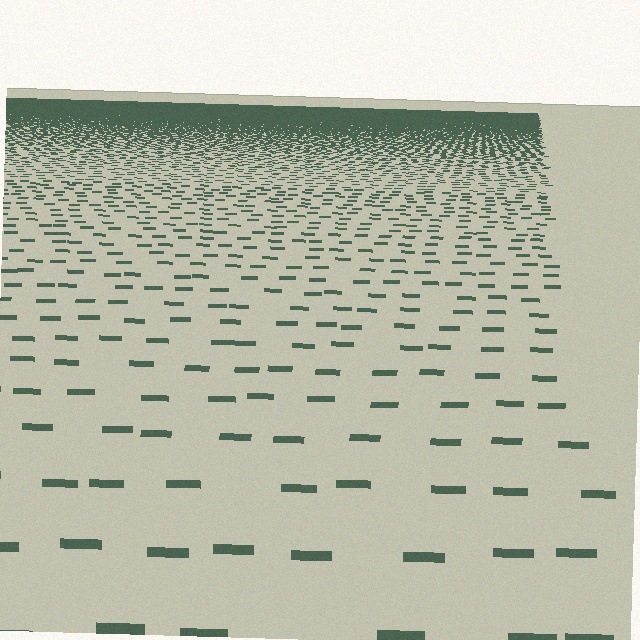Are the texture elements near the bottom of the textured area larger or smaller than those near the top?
Larger. Near the bottom, elements are closer to the viewer and appear at a bigger on-screen size.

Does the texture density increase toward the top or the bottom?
Density increases toward the top.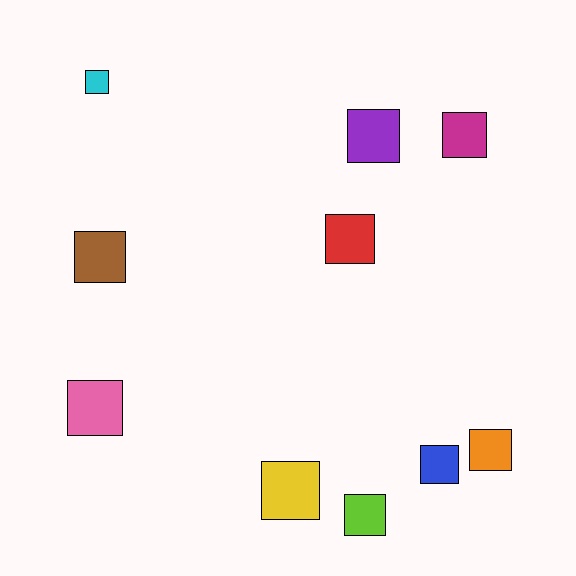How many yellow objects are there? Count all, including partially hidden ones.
There is 1 yellow object.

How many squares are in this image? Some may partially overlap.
There are 10 squares.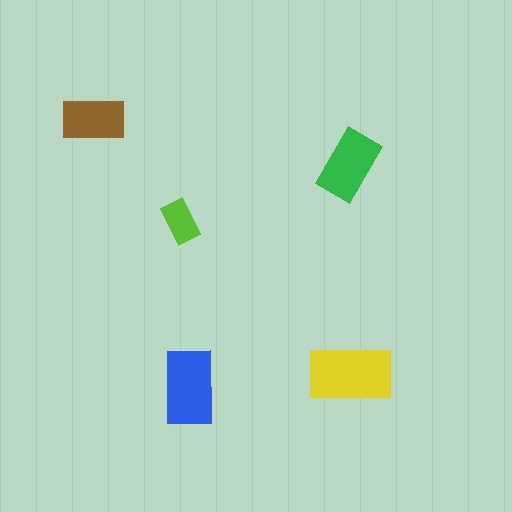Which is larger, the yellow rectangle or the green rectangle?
The yellow one.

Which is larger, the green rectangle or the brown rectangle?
The green one.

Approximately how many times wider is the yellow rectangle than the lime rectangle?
About 2 times wider.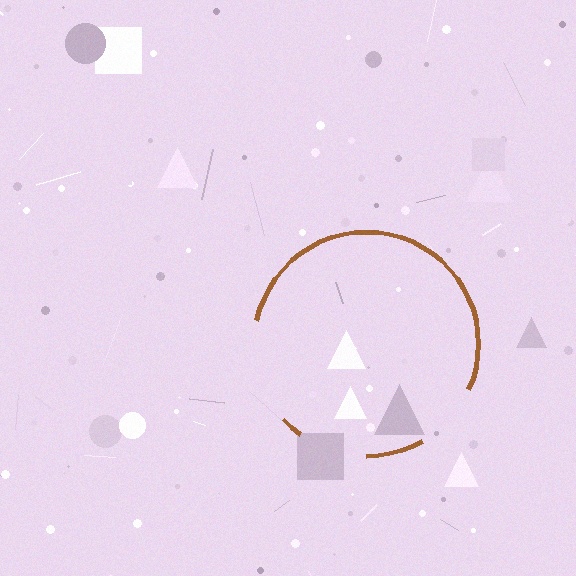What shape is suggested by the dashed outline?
The dashed outline suggests a circle.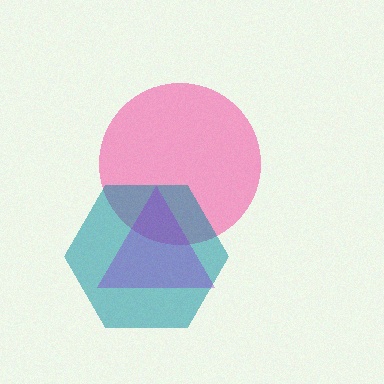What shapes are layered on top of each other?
The layered shapes are: a pink circle, a teal hexagon, a purple triangle.